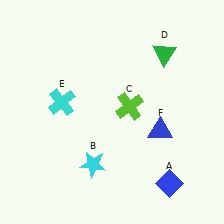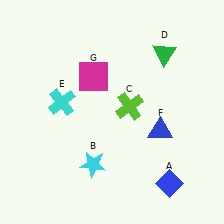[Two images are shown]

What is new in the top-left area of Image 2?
A magenta square (G) was added in the top-left area of Image 2.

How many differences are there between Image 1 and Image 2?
There is 1 difference between the two images.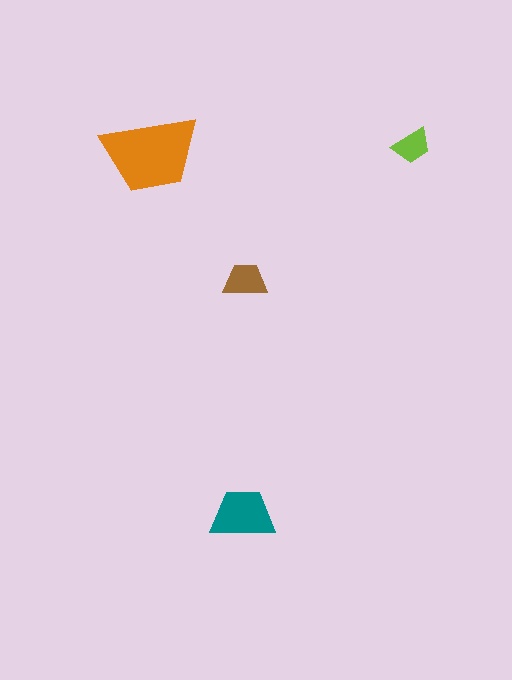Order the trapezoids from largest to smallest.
the orange one, the teal one, the brown one, the lime one.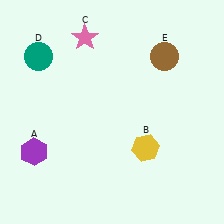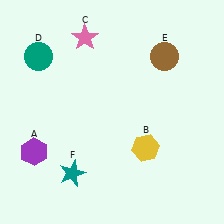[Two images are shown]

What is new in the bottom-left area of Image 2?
A teal star (F) was added in the bottom-left area of Image 2.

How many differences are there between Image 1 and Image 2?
There is 1 difference between the two images.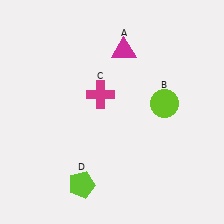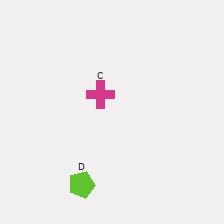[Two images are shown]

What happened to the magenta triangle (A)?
The magenta triangle (A) was removed in Image 2. It was in the top-right area of Image 1.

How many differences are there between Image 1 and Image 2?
There are 2 differences between the two images.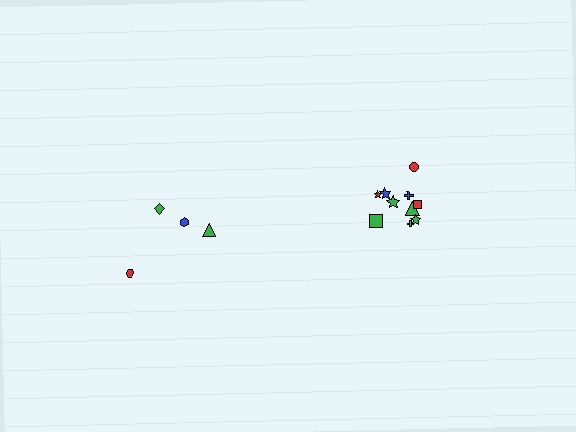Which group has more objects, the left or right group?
The right group.